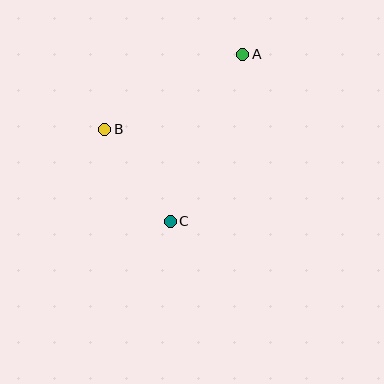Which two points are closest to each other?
Points B and C are closest to each other.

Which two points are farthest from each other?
Points A and C are farthest from each other.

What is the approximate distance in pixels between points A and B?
The distance between A and B is approximately 157 pixels.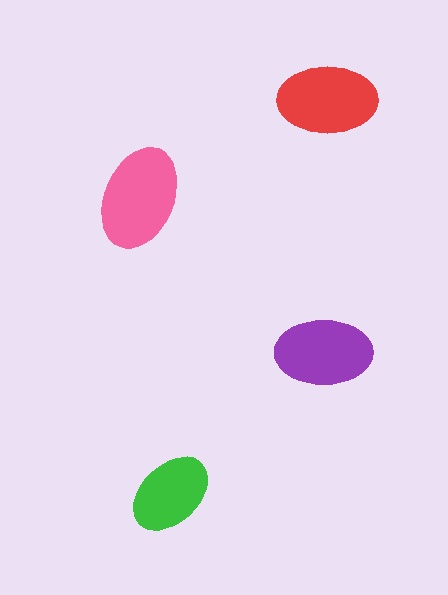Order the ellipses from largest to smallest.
the pink one, the red one, the purple one, the green one.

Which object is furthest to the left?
The pink ellipse is leftmost.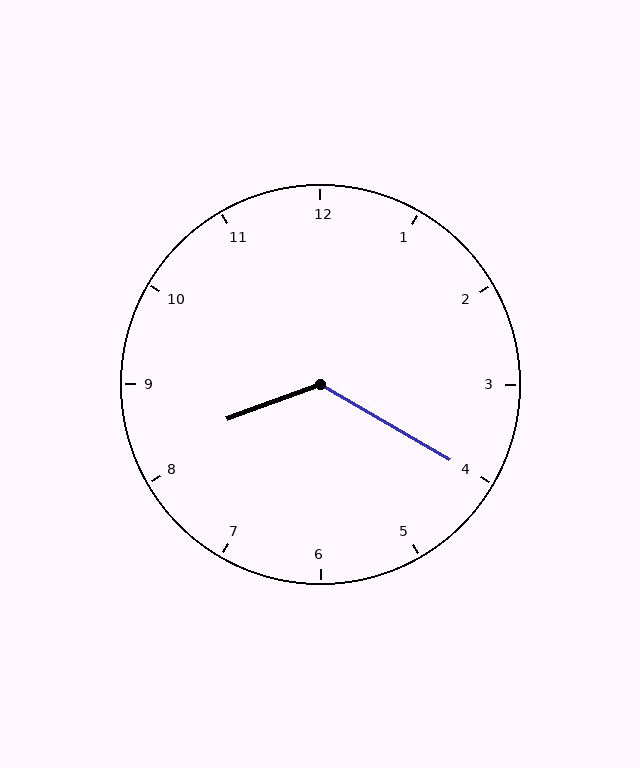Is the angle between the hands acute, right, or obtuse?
It is obtuse.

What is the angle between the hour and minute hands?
Approximately 130 degrees.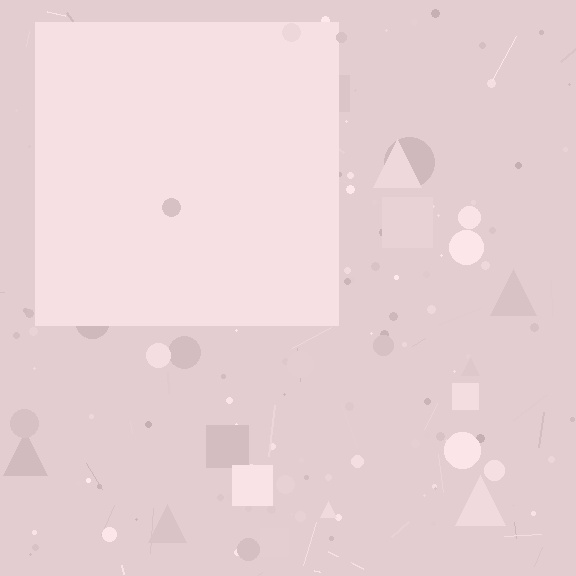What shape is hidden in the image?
A square is hidden in the image.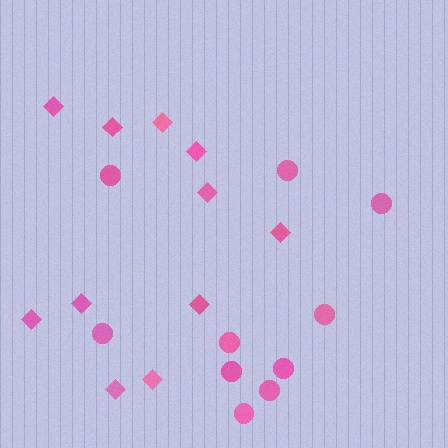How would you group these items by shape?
There are 2 groups: one group of diamonds (11) and one group of circles (10).